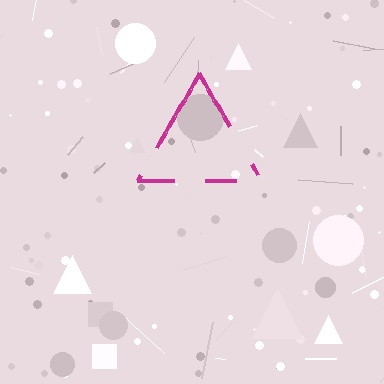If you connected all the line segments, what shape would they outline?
They would outline a triangle.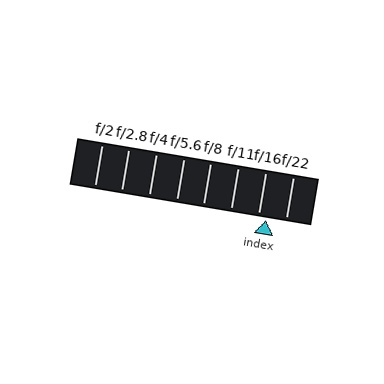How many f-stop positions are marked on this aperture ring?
There are 8 f-stop positions marked.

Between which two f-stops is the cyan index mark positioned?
The index mark is between f/16 and f/22.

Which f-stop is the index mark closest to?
The index mark is closest to f/16.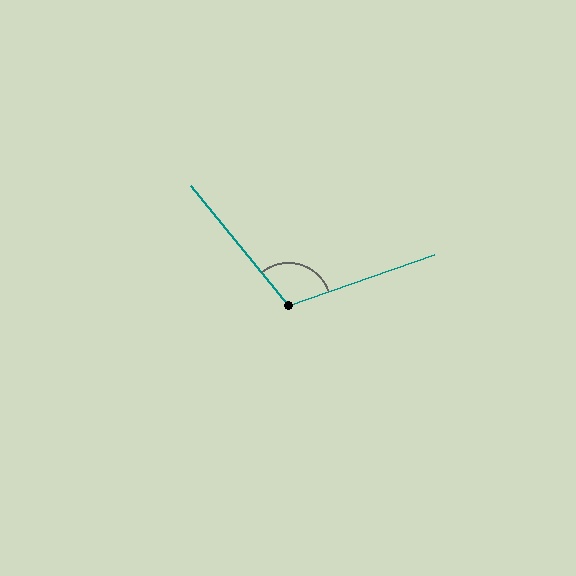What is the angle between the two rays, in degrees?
Approximately 110 degrees.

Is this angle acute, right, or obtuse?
It is obtuse.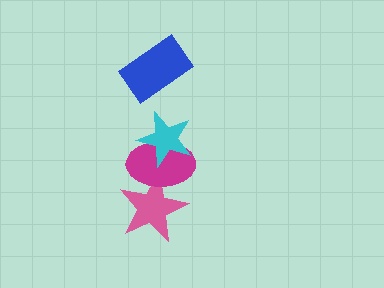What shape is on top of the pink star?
The magenta ellipse is on top of the pink star.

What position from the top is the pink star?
The pink star is 4th from the top.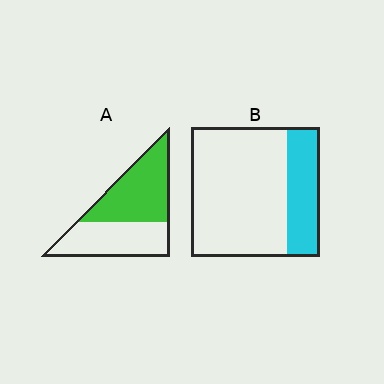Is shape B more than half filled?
No.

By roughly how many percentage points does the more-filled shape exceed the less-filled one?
By roughly 30 percentage points (A over B).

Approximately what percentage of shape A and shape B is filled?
A is approximately 55% and B is approximately 25%.